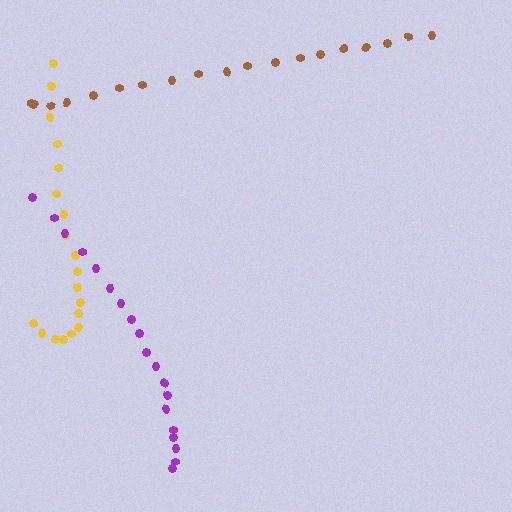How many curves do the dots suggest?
There are 3 distinct paths.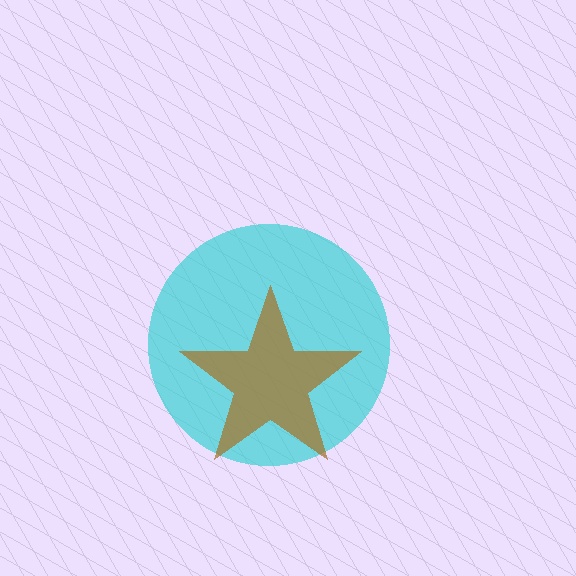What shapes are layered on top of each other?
The layered shapes are: a cyan circle, a brown star.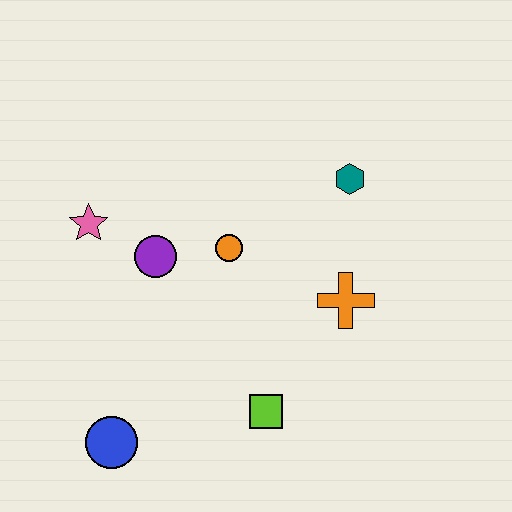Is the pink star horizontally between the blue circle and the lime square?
No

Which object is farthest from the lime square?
The pink star is farthest from the lime square.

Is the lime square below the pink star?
Yes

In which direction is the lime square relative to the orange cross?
The lime square is below the orange cross.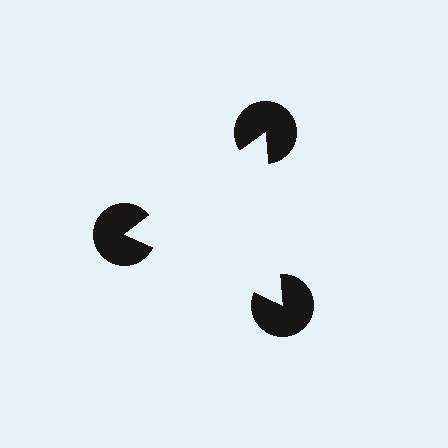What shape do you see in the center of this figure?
An illusory triangle — its edges are inferred from the aligned wedge cuts in the pac-man discs, not physically drawn.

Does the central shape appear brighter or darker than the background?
It typically appears slightly brighter than the background, even though no actual brightness change is drawn.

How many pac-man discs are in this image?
There are 3 — one at each vertex of the illusory triangle.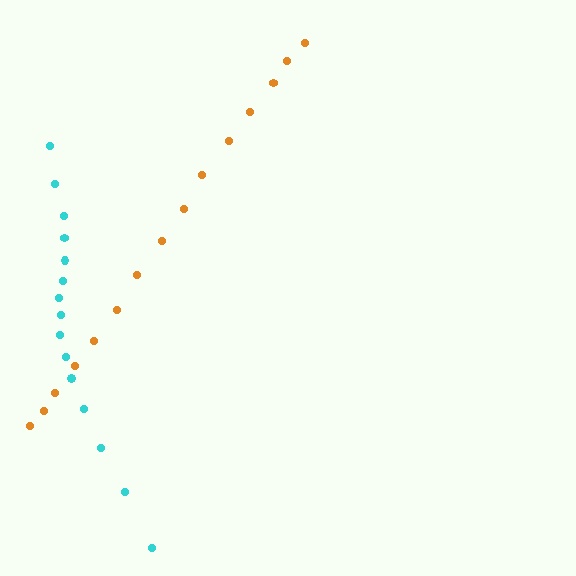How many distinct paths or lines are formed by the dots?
There are 2 distinct paths.